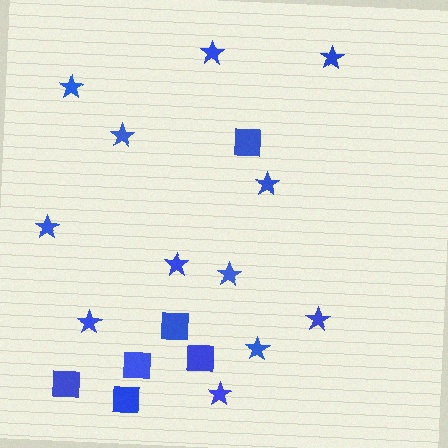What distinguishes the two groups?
There are 2 groups: one group of stars (12) and one group of squares (6).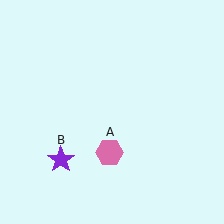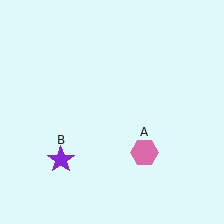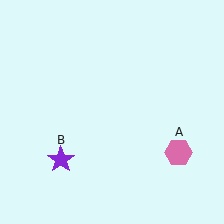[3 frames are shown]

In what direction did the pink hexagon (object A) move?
The pink hexagon (object A) moved right.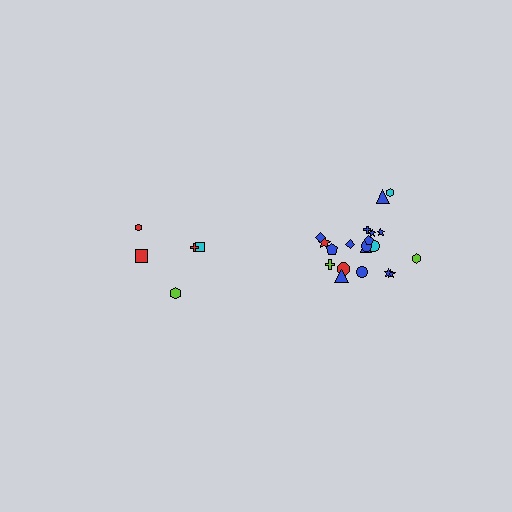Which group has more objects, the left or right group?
The right group.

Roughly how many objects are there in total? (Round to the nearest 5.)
Roughly 25 objects in total.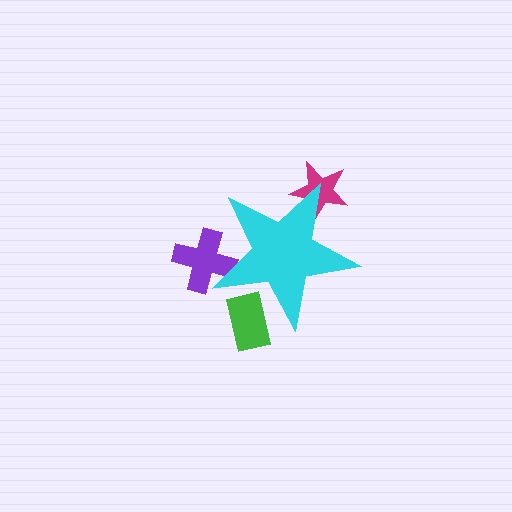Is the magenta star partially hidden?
Yes, the magenta star is partially hidden behind the cyan star.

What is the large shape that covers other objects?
A cyan star.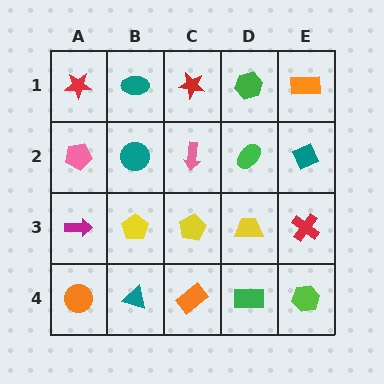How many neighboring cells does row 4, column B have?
3.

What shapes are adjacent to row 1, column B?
A teal circle (row 2, column B), a red star (row 1, column A), a red star (row 1, column C).